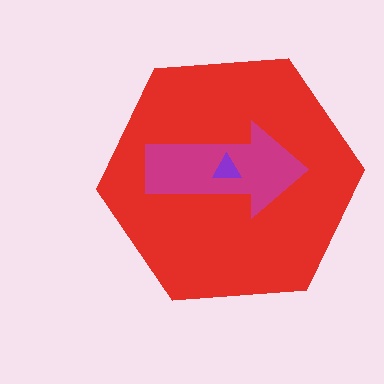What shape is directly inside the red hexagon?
The magenta arrow.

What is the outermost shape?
The red hexagon.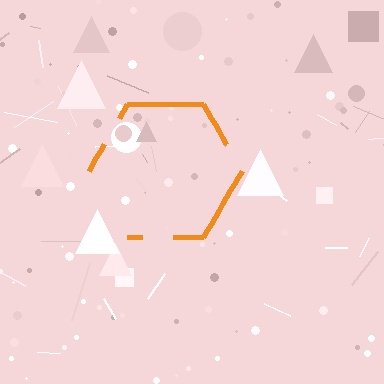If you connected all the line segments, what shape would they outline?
They would outline a hexagon.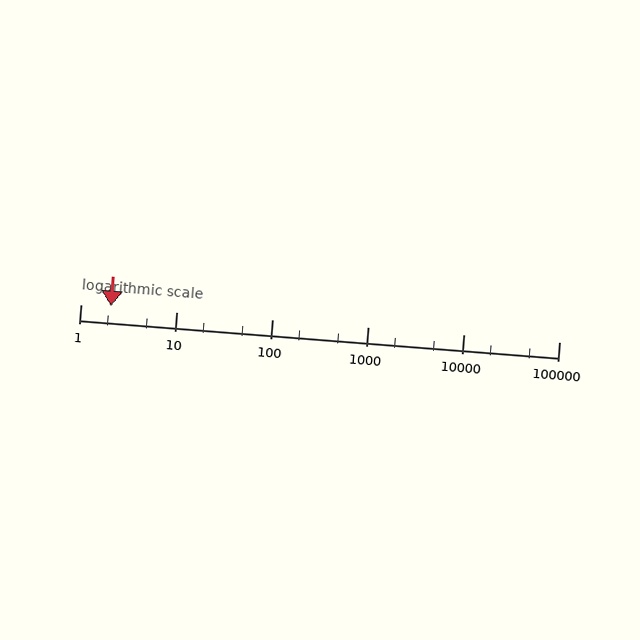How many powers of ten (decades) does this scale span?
The scale spans 5 decades, from 1 to 100000.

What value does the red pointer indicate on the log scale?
The pointer indicates approximately 2.1.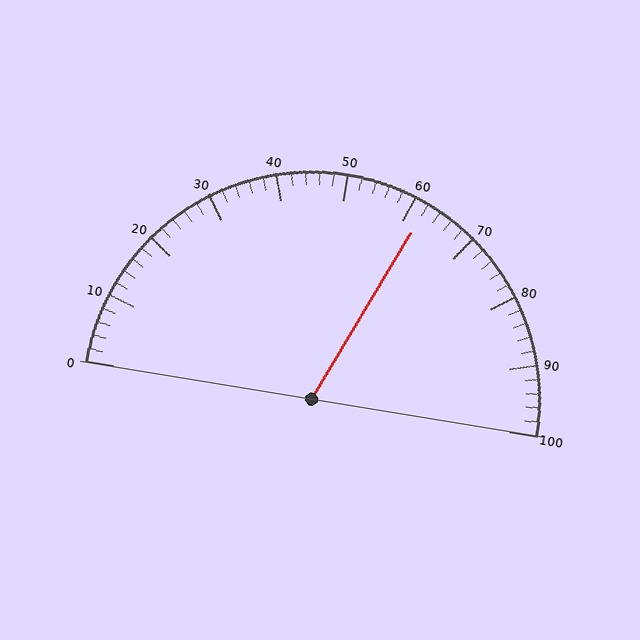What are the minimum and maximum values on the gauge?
The gauge ranges from 0 to 100.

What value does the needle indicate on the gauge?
The needle indicates approximately 62.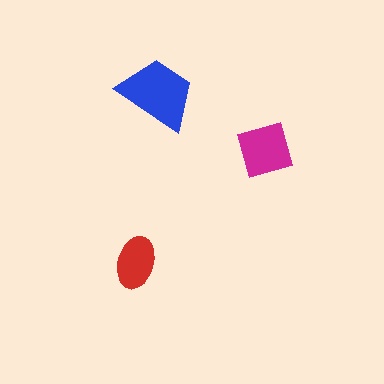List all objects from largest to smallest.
The blue trapezoid, the magenta square, the red ellipse.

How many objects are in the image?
There are 3 objects in the image.